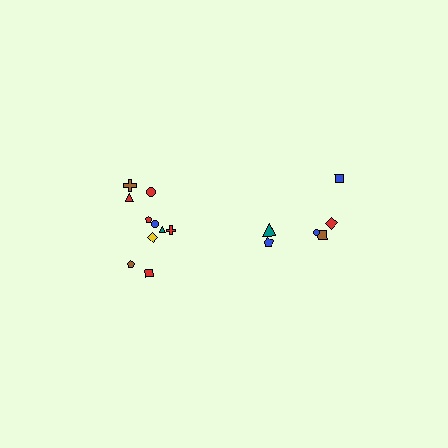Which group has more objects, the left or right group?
The left group.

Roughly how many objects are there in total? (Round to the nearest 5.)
Roughly 15 objects in total.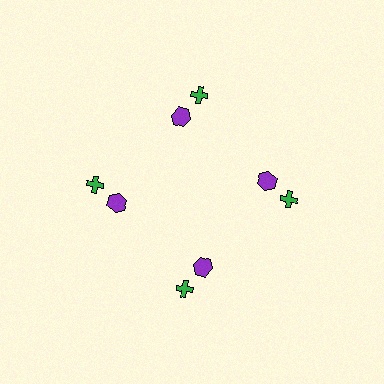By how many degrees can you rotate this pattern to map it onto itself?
The pattern maps onto itself every 90 degrees of rotation.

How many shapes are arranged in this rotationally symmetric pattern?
There are 8 shapes, arranged in 4 groups of 2.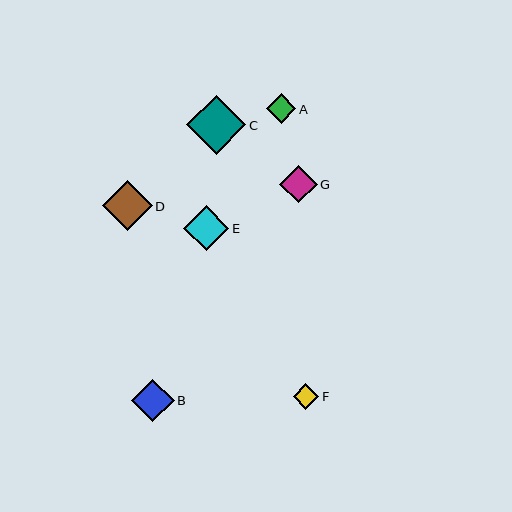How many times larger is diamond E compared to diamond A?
Diamond E is approximately 1.5 times the size of diamond A.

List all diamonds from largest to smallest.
From largest to smallest: C, D, E, B, G, A, F.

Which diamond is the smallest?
Diamond F is the smallest with a size of approximately 25 pixels.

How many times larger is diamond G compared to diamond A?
Diamond G is approximately 1.3 times the size of diamond A.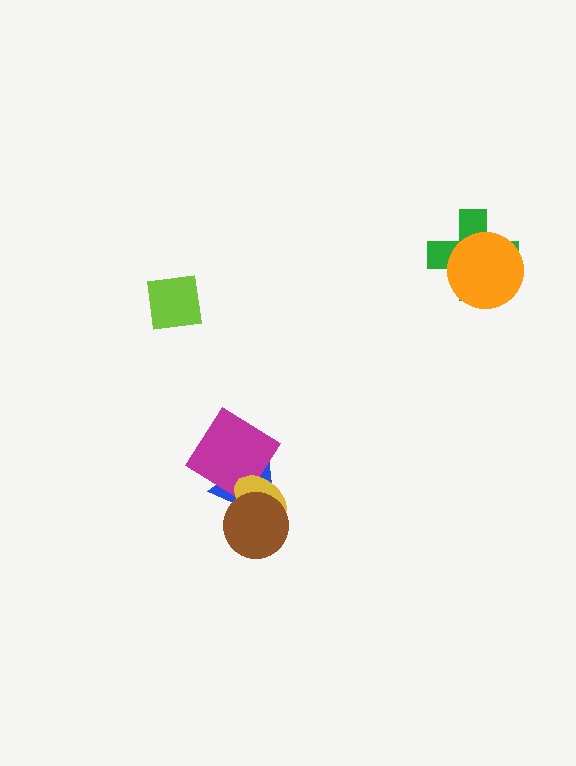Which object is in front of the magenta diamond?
The yellow ellipse is in front of the magenta diamond.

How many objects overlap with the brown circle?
2 objects overlap with the brown circle.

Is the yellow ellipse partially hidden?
Yes, it is partially covered by another shape.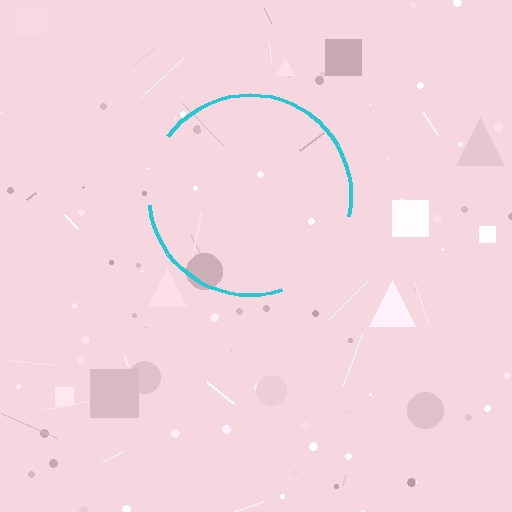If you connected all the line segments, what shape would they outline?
They would outline a circle.